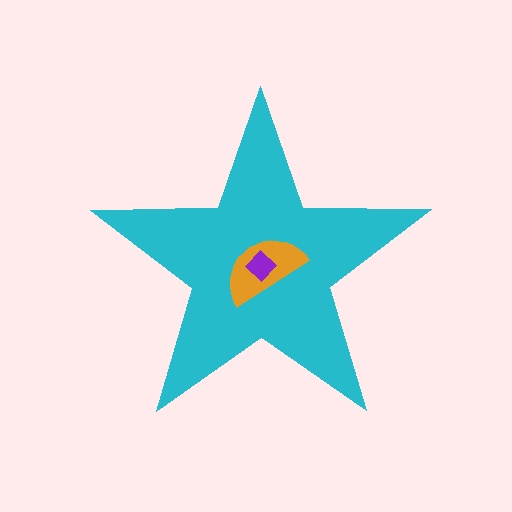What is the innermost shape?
The purple diamond.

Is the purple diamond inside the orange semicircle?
Yes.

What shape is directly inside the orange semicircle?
The purple diamond.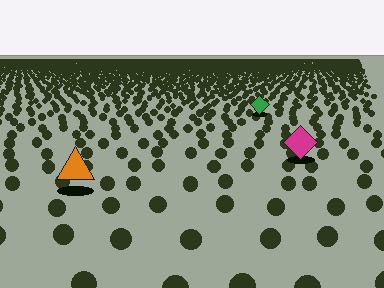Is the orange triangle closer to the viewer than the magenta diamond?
Yes. The orange triangle is closer — you can tell from the texture gradient: the ground texture is coarser near it.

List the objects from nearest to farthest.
From nearest to farthest: the orange triangle, the magenta diamond, the green diamond.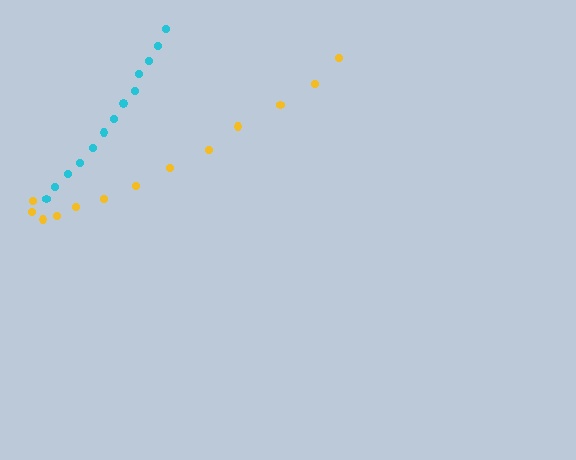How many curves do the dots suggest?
There are 2 distinct paths.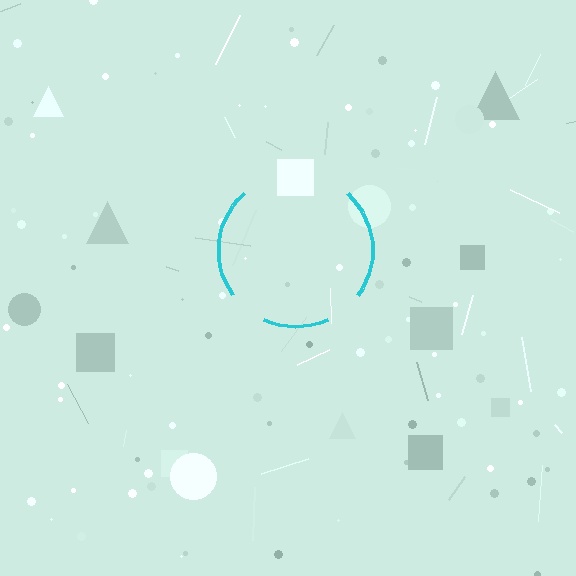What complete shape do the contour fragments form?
The contour fragments form a circle.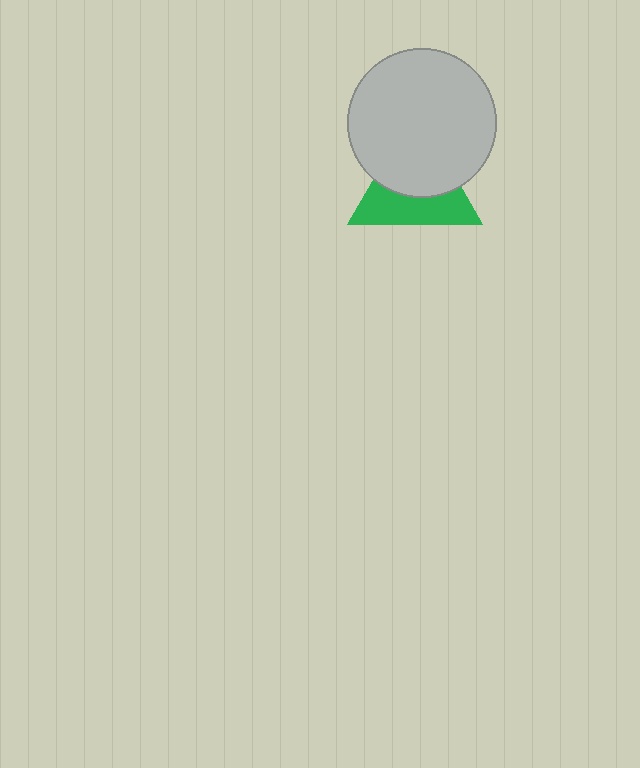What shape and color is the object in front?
The object in front is a light gray circle.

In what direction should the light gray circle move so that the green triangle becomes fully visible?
The light gray circle should move up. That is the shortest direction to clear the overlap and leave the green triangle fully visible.